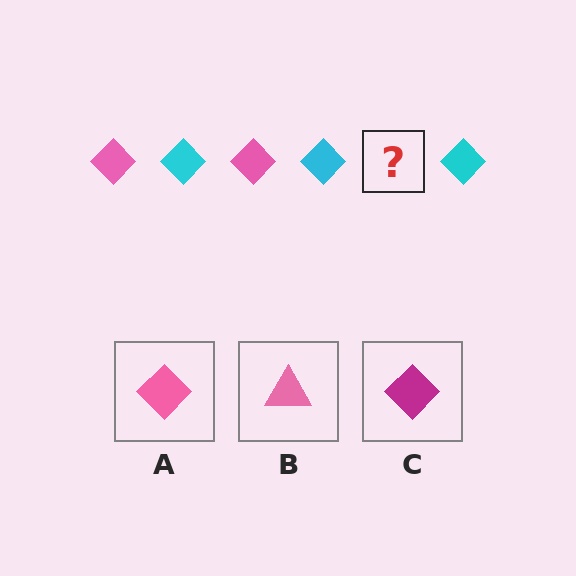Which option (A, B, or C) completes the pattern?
A.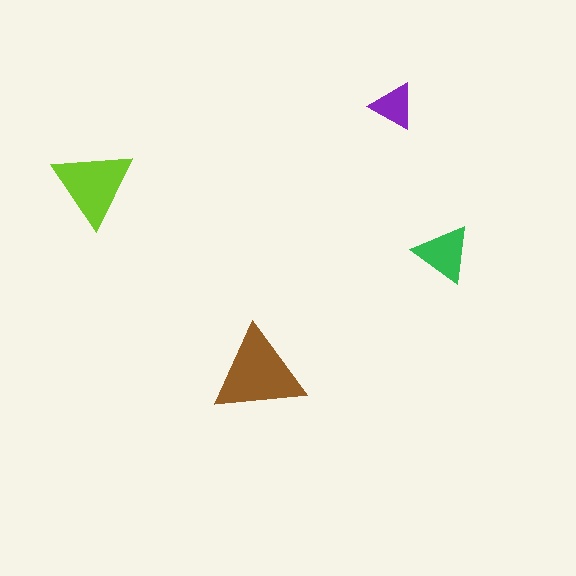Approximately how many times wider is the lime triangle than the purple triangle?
About 2 times wider.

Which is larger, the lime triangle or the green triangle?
The lime one.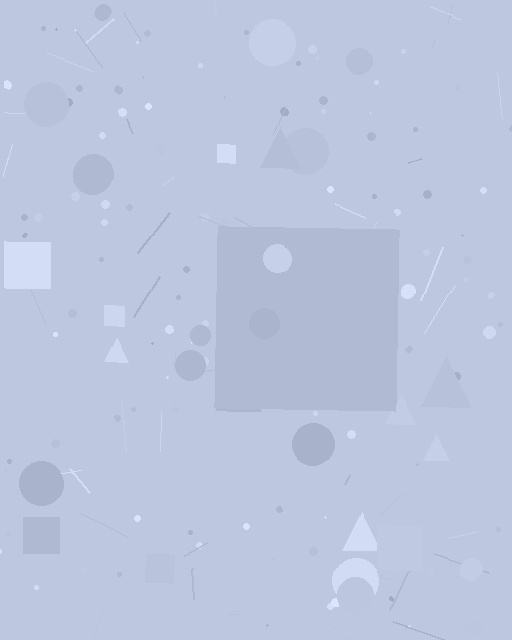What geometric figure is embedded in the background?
A square is embedded in the background.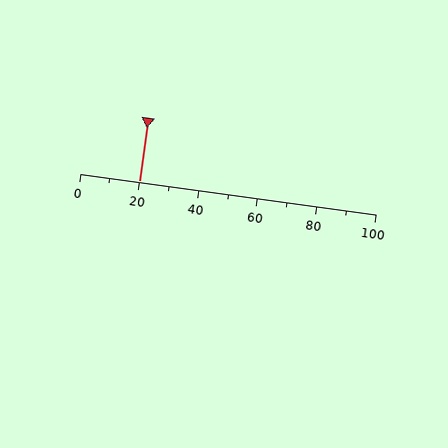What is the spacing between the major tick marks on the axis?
The major ticks are spaced 20 apart.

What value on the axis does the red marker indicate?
The marker indicates approximately 20.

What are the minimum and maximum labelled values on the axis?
The axis runs from 0 to 100.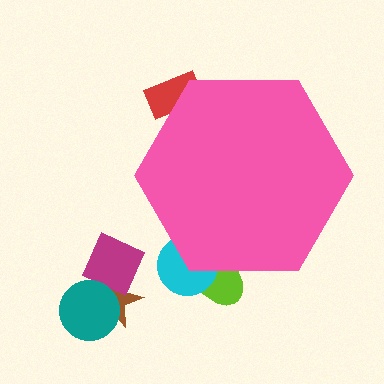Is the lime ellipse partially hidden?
Yes, the lime ellipse is partially hidden behind the pink hexagon.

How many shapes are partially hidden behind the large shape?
3 shapes are partially hidden.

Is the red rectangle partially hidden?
Yes, the red rectangle is partially hidden behind the pink hexagon.